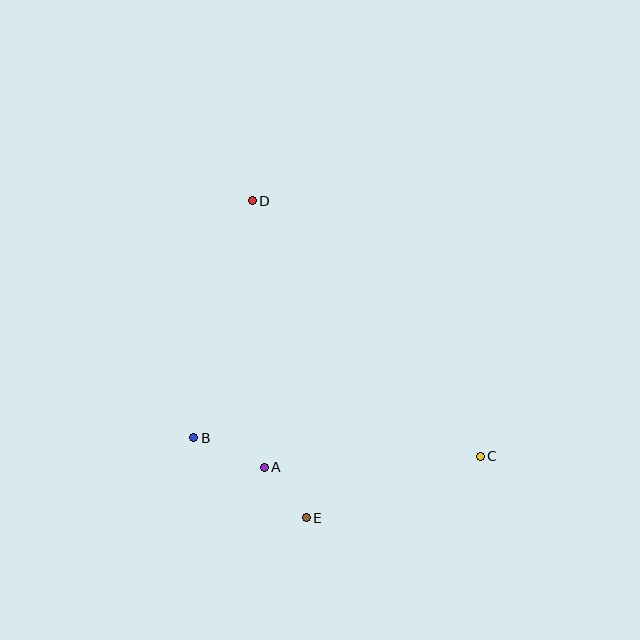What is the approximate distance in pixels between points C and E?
The distance between C and E is approximately 185 pixels.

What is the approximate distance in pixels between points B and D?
The distance between B and D is approximately 244 pixels.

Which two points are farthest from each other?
Points C and D are farthest from each other.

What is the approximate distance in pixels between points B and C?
The distance between B and C is approximately 287 pixels.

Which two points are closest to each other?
Points A and E are closest to each other.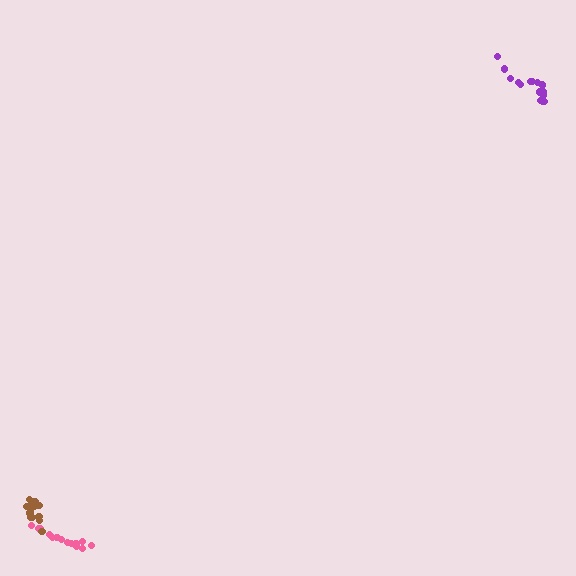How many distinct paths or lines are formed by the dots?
There are 3 distinct paths.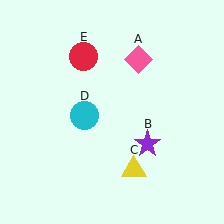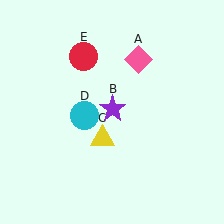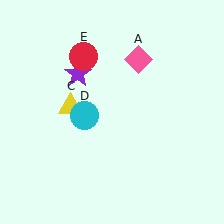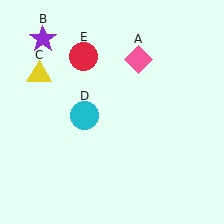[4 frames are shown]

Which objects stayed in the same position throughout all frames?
Pink diamond (object A) and cyan circle (object D) and red circle (object E) remained stationary.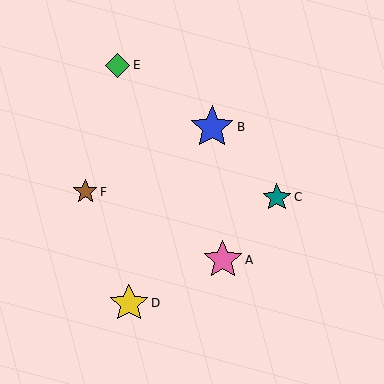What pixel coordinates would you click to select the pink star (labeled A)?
Click at (223, 260) to select the pink star A.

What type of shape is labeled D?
Shape D is a yellow star.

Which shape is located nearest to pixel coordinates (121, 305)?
The yellow star (labeled D) at (129, 303) is nearest to that location.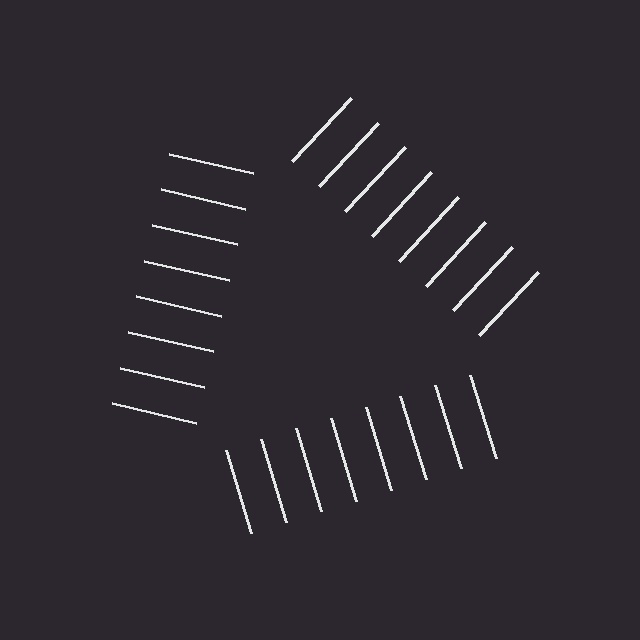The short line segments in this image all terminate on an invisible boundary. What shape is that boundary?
An illusory triangle — the line segments terminate on its edges but no continuous stroke is drawn.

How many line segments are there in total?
24 — 8 along each of the 3 edges.